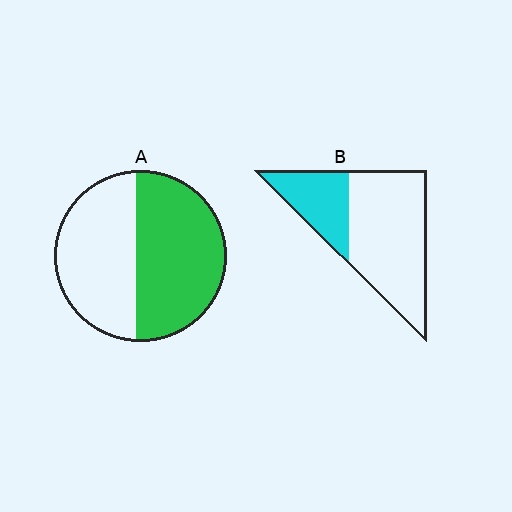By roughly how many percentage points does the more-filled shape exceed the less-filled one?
By roughly 25 percentage points (A over B).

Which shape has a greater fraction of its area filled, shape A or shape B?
Shape A.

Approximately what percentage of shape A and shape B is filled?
A is approximately 55% and B is approximately 30%.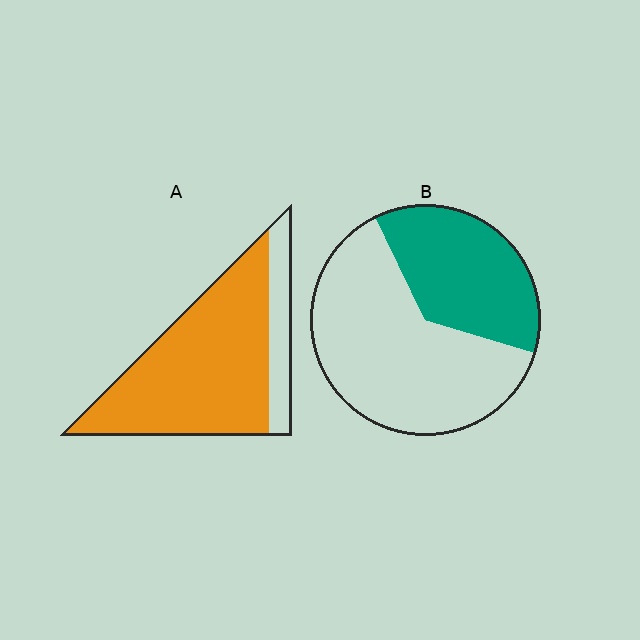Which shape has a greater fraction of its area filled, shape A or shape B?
Shape A.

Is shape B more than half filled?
No.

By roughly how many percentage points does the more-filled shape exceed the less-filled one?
By roughly 45 percentage points (A over B).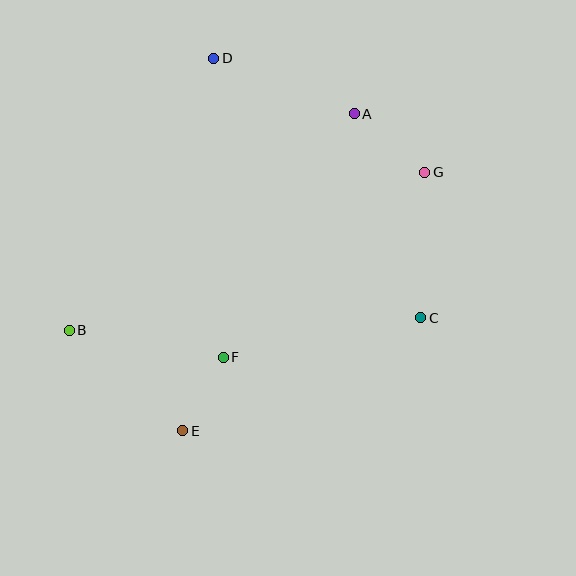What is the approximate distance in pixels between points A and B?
The distance between A and B is approximately 358 pixels.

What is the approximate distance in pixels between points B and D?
The distance between B and D is approximately 308 pixels.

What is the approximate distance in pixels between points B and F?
The distance between B and F is approximately 157 pixels.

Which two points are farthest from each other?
Points B and G are farthest from each other.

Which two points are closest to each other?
Points E and F are closest to each other.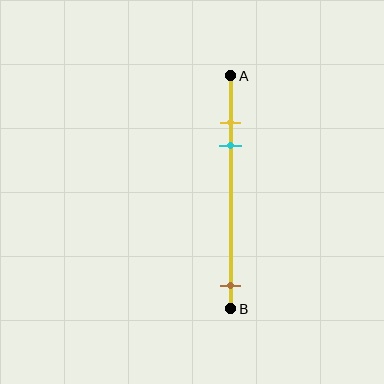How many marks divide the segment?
There are 3 marks dividing the segment.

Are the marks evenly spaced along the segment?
No, the marks are not evenly spaced.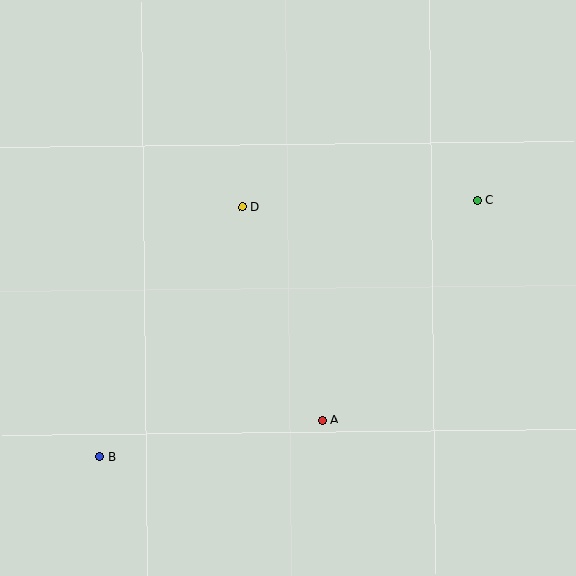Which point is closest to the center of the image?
Point D at (243, 207) is closest to the center.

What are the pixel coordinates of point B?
Point B is at (100, 457).